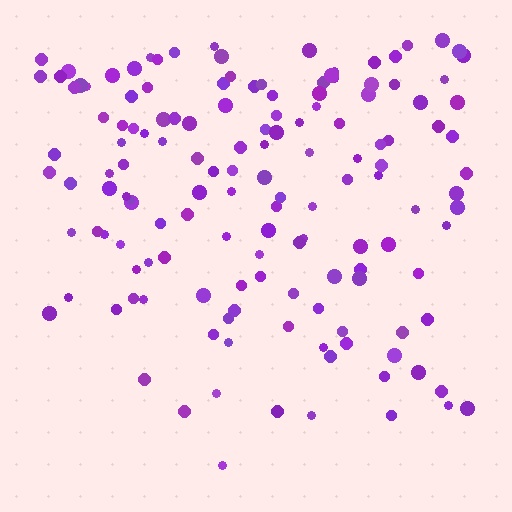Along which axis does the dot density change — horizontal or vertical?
Vertical.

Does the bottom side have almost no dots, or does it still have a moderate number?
Still a moderate number, just noticeably fewer than the top.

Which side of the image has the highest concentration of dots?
The top.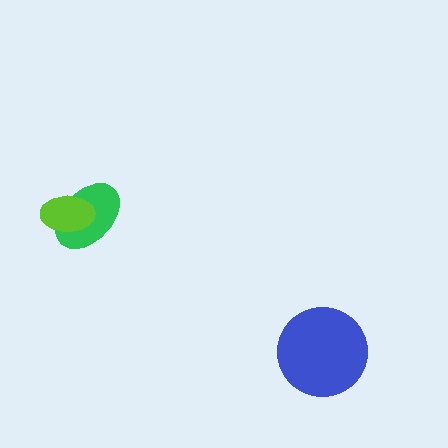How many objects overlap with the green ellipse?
1 object overlaps with the green ellipse.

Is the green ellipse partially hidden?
Yes, it is partially covered by another shape.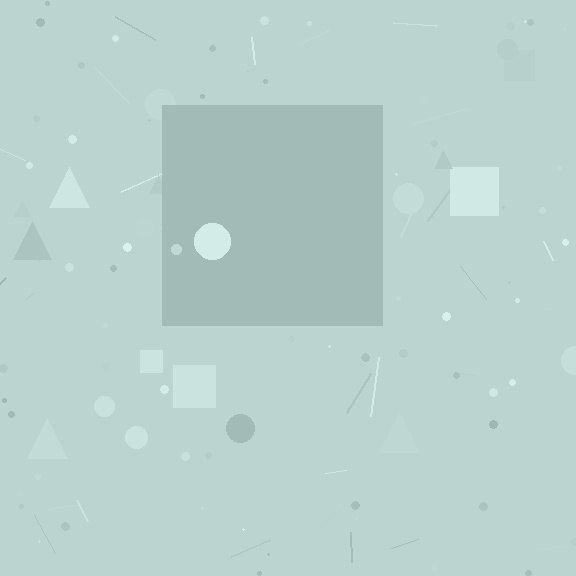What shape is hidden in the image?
A square is hidden in the image.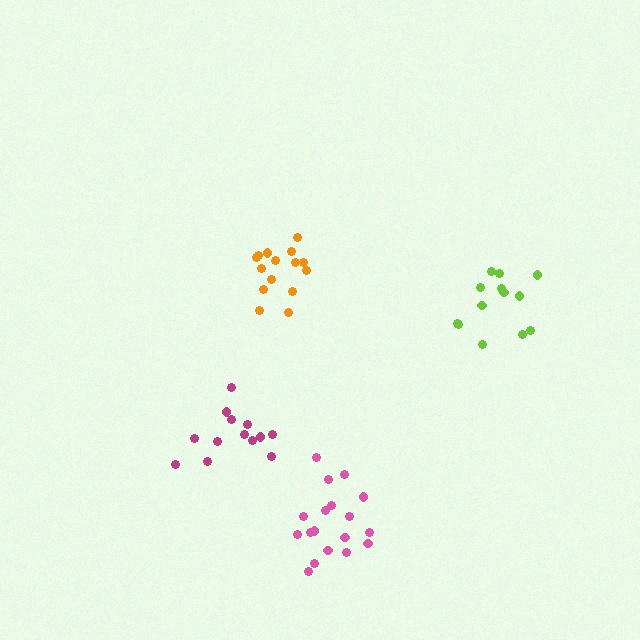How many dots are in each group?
Group 1: 13 dots, Group 2: 15 dots, Group 3: 18 dots, Group 4: 13 dots (59 total).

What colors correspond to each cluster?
The clusters are colored: magenta, orange, pink, lime.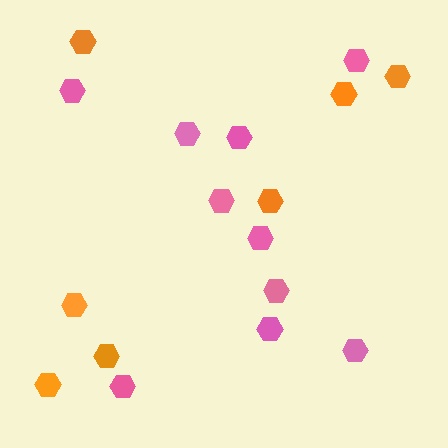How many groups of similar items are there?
There are 2 groups: one group of orange hexagons (7) and one group of pink hexagons (10).